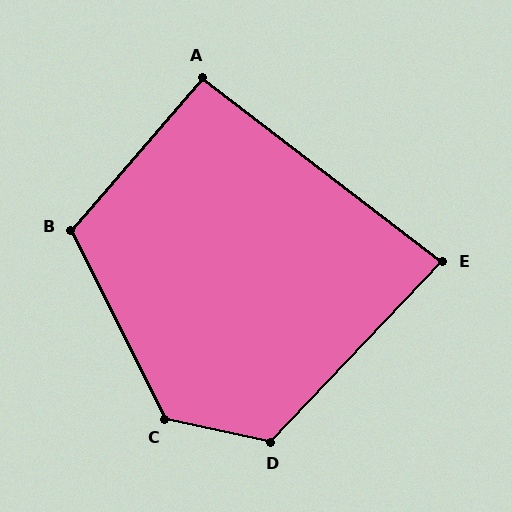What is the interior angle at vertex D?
Approximately 121 degrees (obtuse).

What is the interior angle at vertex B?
Approximately 113 degrees (obtuse).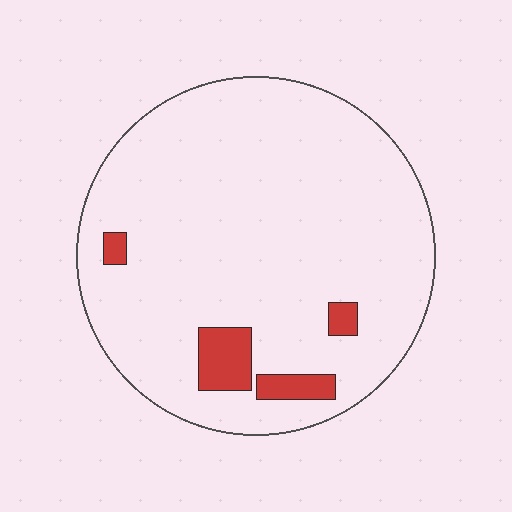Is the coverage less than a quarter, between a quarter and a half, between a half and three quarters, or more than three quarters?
Less than a quarter.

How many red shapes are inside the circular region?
4.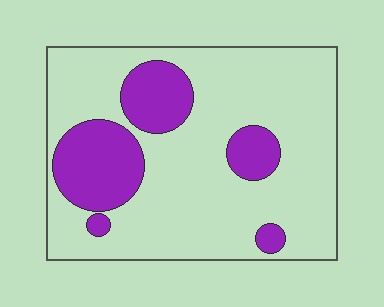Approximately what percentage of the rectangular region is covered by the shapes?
Approximately 25%.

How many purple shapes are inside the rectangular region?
5.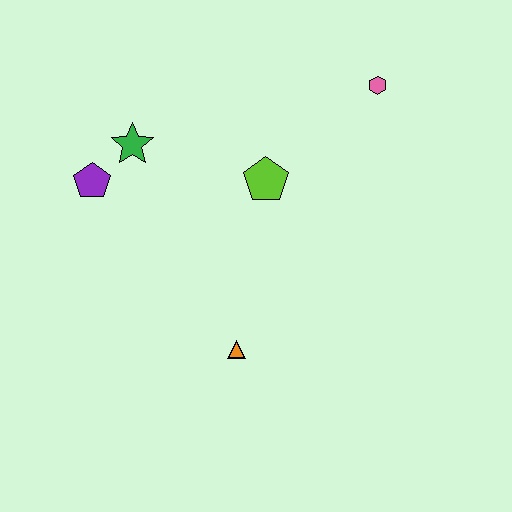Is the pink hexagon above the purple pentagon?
Yes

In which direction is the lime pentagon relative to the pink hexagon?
The lime pentagon is to the left of the pink hexagon.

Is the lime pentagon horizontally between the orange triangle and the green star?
No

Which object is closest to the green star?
The purple pentagon is closest to the green star.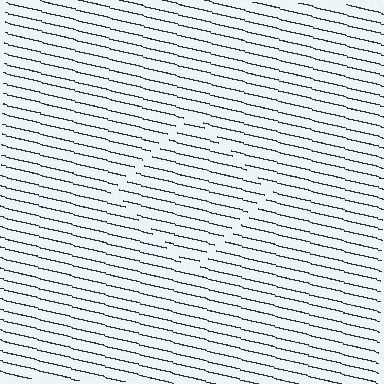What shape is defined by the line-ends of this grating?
An illusory square. The interior of the shape contains the same grating, shifted by half a period — the contour is defined by the phase discontinuity where line-ends from the inner and outer gratings abut.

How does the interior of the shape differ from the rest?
The interior of the shape contains the same grating, shifted by half a period — the contour is defined by the phase discontinuity where line-ends from the inner and outer gratings abut.